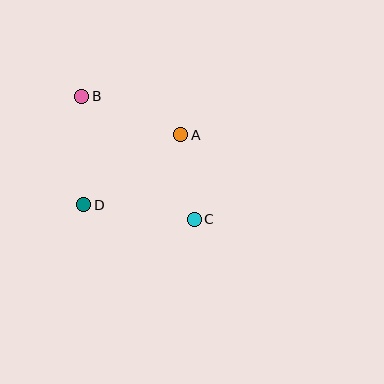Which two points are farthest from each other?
Points B and C are farthest from each other.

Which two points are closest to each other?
Points A and C are closest to each other.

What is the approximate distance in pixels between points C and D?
The distance between C and D is approximately 112 pixels.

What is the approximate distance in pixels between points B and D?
The distance between B and D is approximately 109 pixels.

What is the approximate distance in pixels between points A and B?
The distance between A and B is approximately 106 pixels.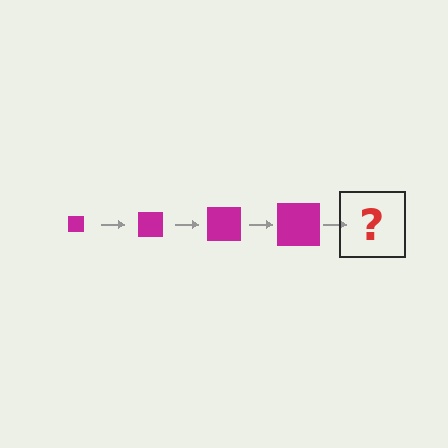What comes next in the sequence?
The next element should be a magenta square, larger than the previous one.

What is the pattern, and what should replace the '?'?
The pattern is that the square gets progressively larger each step. The '?' should be a magenta square, larger than the previous one.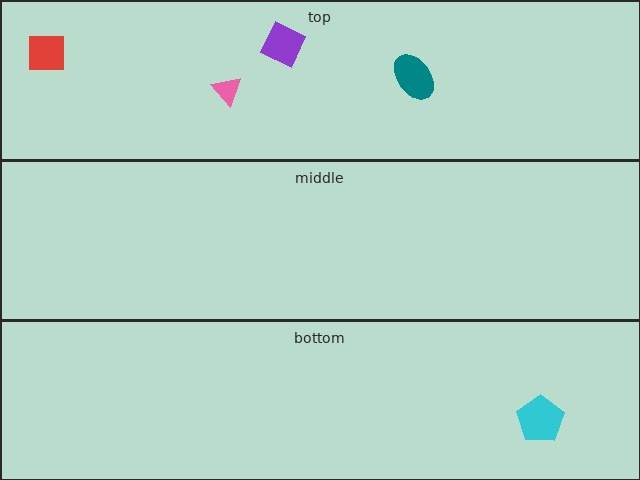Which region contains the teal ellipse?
The top region.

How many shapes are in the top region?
4.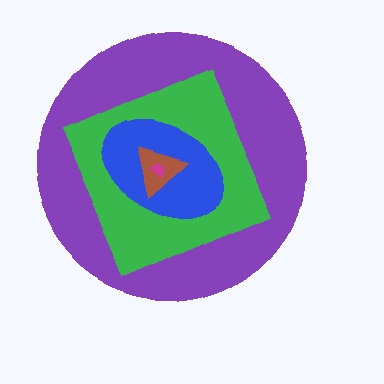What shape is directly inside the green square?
The blue ellipse.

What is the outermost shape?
The purple circle.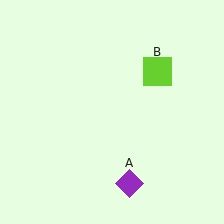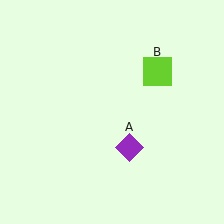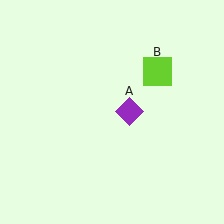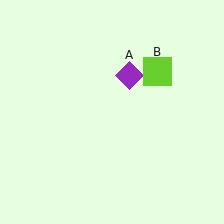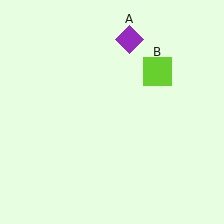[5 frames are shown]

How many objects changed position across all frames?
1 object changed position: purple diamond (object A).